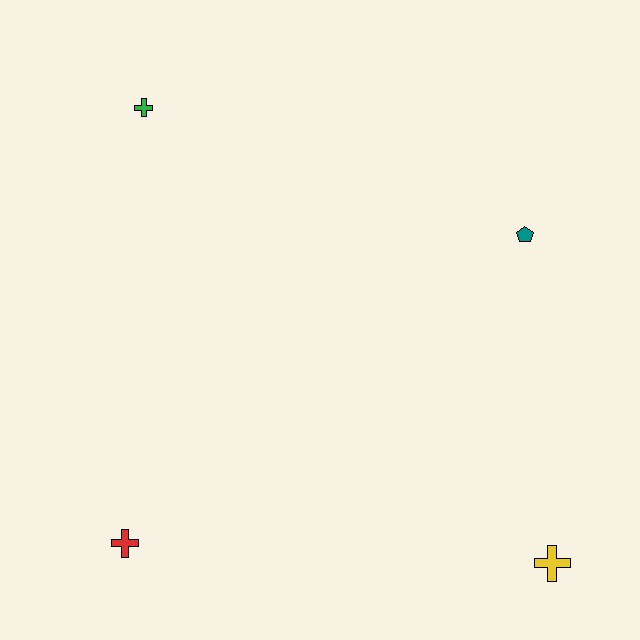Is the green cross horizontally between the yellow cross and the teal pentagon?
No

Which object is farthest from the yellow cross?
The green cross is farthest from the yellow cross.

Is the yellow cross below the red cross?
Yes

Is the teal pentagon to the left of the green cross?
No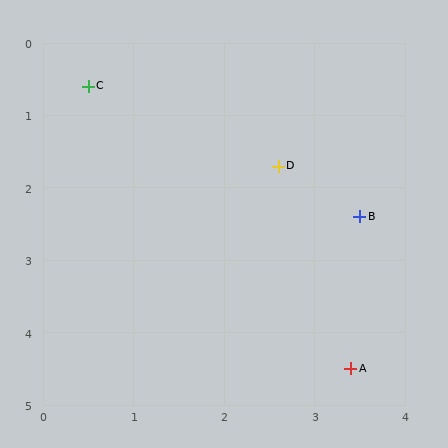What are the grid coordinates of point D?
Point D is at approximately (2.6, 1.7).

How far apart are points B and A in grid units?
Points B and A are about 2.1 grid units apart.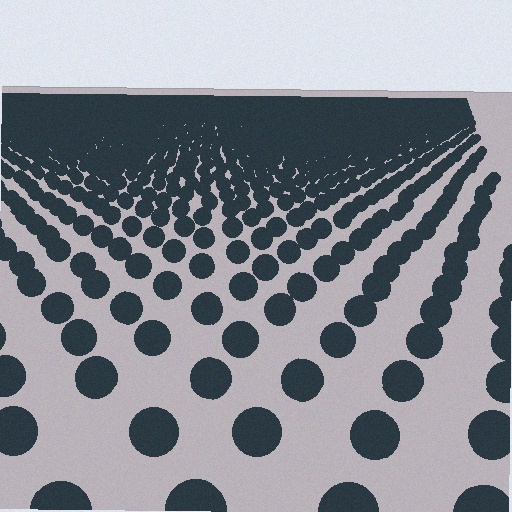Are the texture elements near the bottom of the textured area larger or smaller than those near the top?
Larger. Near the bottom, elements are closer to the viewer and appear at a bigger on-screen size.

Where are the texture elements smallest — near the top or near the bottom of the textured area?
Near the top.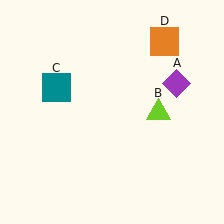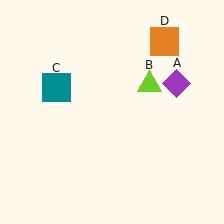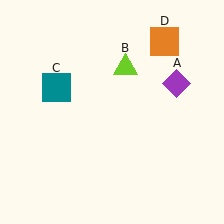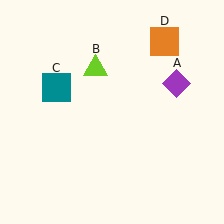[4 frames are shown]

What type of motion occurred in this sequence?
The lime triangle (object B) rotated counterclockwise around the center of the scene.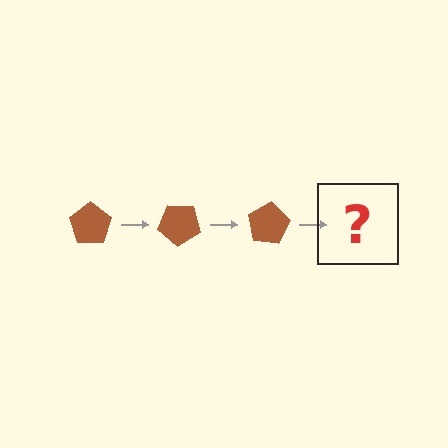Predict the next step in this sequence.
The next step is a brown pentagon rotated 120 degrees.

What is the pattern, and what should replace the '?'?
The pattern is that the pentagon rotates 40 degrees each step. The '?' should be a brown pentagon rotated 120 degrees.